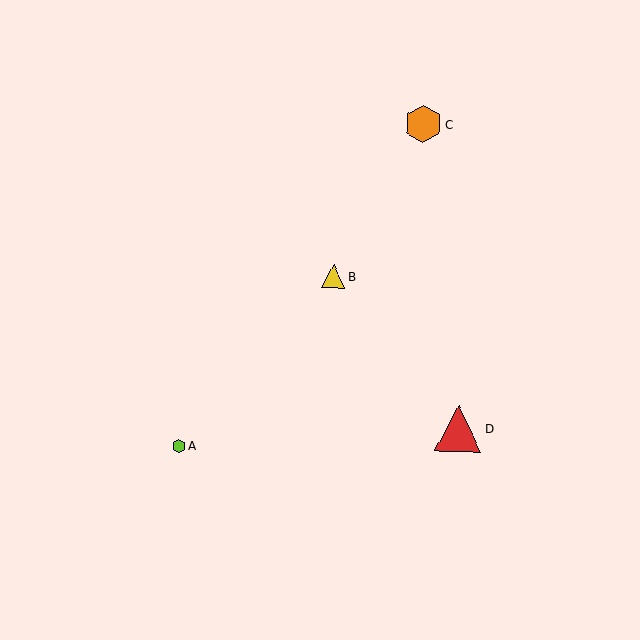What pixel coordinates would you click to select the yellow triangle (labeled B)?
Click at (333, 276) to select the yellow triangle B.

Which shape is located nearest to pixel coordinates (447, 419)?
The red triangle (labeled D) at (459, 428) is nearest to that location.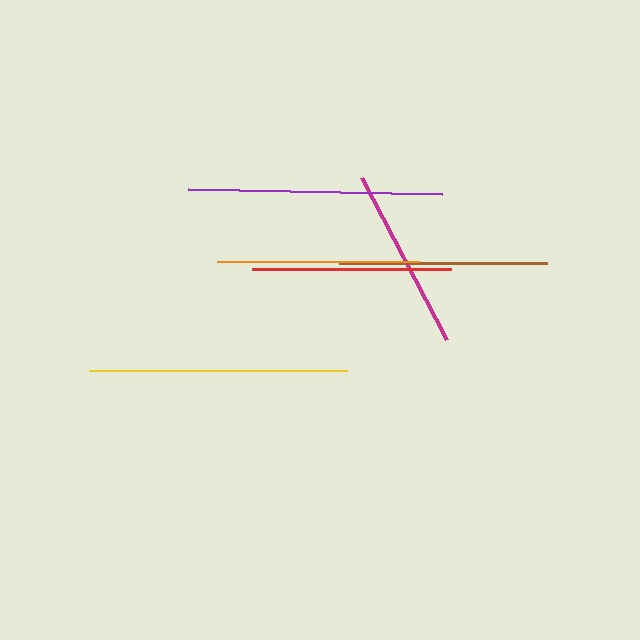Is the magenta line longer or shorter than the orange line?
The orange line is longer than the magenta line.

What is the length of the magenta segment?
The magenta segment is approximately 182 pixels long.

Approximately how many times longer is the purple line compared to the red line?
The purple line is approximately 1.3 times the length of the red line.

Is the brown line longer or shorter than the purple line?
The purple line is longer than the brown line.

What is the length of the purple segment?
The purple segment is approximately 254 pixels long.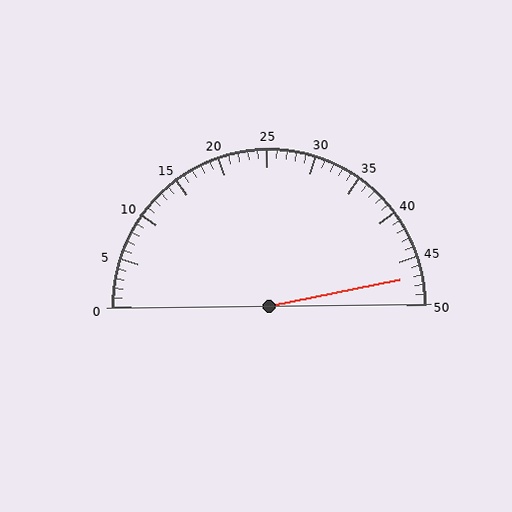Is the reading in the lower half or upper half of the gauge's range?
The reading is in the upper half of the range (0 to 50).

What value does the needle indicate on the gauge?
The needle indicates approximately 47.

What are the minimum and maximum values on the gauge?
The gauge ranges from 0 to 50.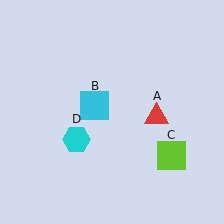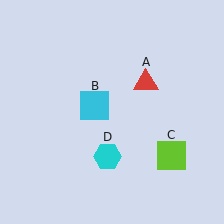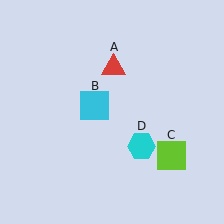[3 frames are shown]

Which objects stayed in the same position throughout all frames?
Cyan square (object B) and lime square (object C) remained stationary.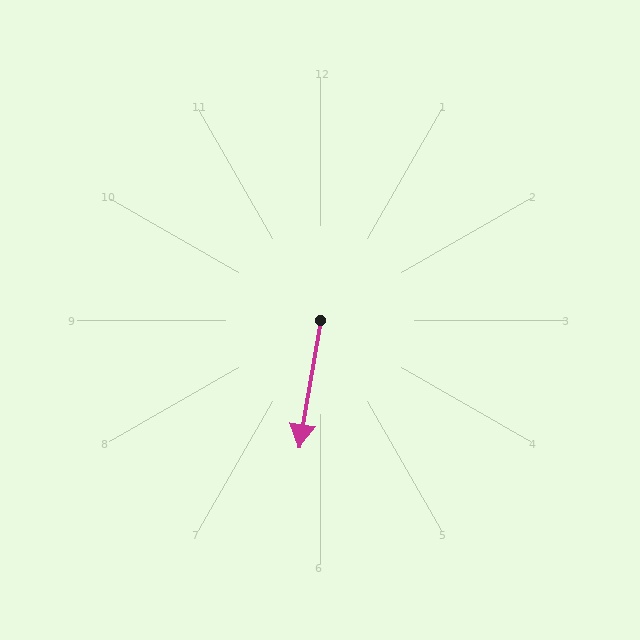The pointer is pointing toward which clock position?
Roughly 6 o'clock.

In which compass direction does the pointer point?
South.